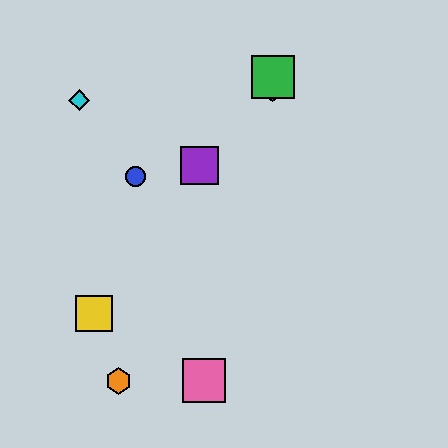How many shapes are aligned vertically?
2 shapes (the red hexagon, the green square) are aligned vertically.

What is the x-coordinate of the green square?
The green square is at x≈273.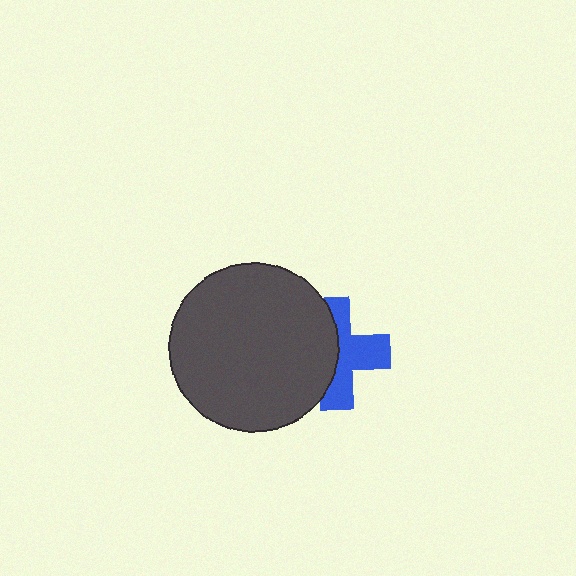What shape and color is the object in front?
The object in front is a dark gray circle.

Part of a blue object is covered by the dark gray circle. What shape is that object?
It is a cross.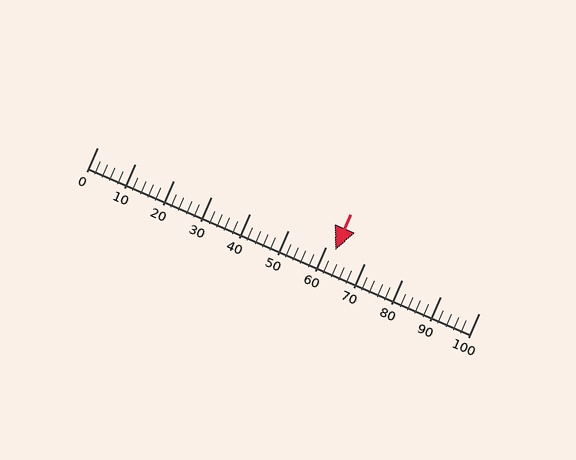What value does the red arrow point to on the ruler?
The red arrow points to approximately 62.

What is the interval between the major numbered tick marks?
The major tick marks are spaced 10 units apart.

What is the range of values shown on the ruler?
The ruler shows values from 0 to 100.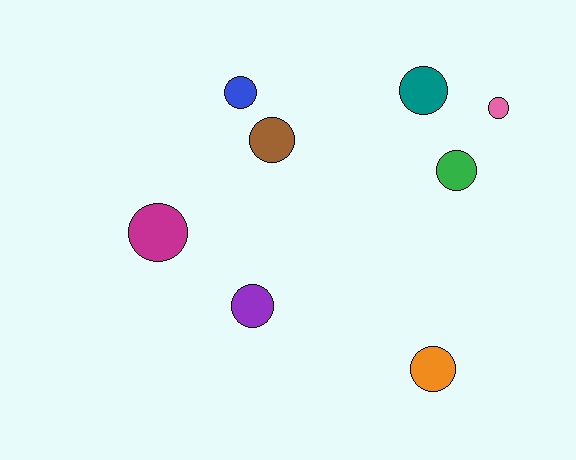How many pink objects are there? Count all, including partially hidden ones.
There is 1 pink object.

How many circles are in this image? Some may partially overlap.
There are 8 circles.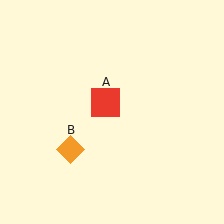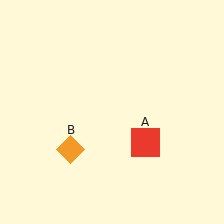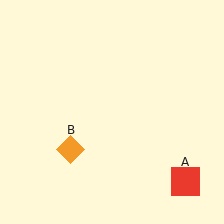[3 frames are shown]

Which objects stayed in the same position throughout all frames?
Orange diamond (object B) remained stationary.